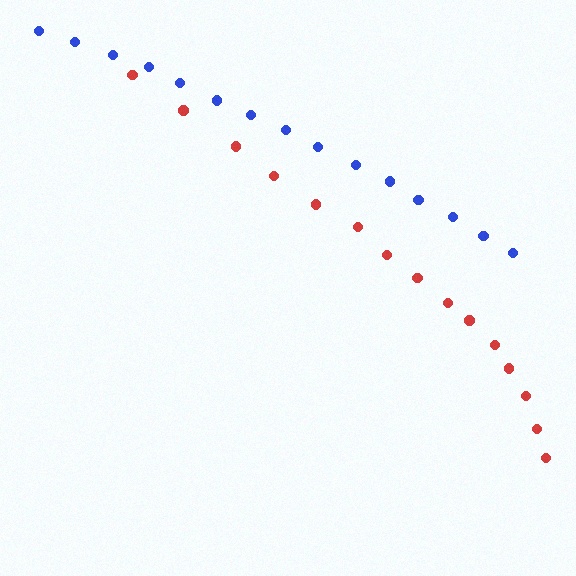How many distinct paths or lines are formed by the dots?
There are 2 distinct paths.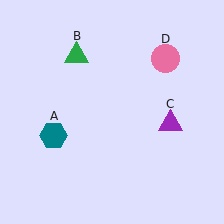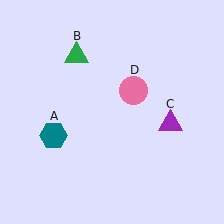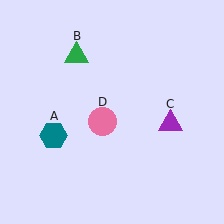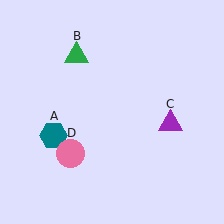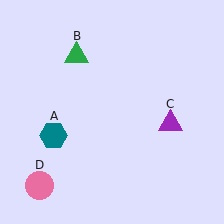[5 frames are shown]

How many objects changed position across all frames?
1 object changed position: pink circle (object D).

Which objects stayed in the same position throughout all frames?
Teal hexagon (object A) and green triangle (object B) and purple triangle (object C) remained stationary.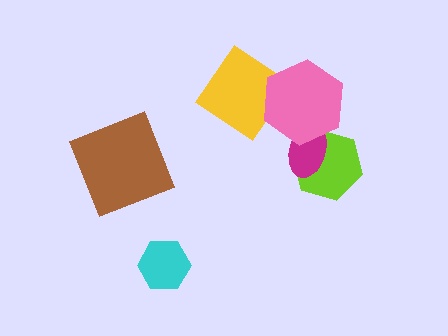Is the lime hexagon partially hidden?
Yes, it is partially covered by another shape.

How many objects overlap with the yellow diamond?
1 object overlaps with the yellow diamond.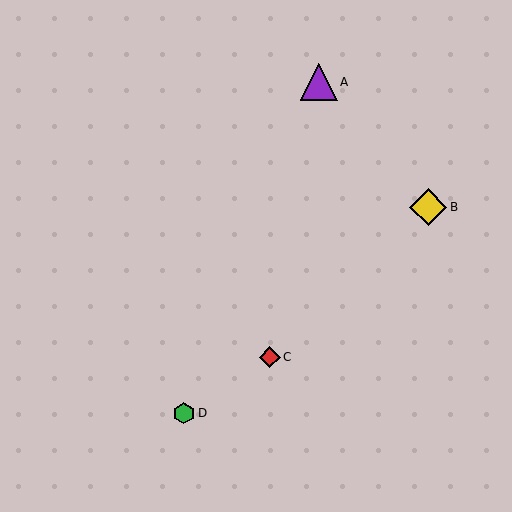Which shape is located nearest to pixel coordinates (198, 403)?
The green hexagon (labeled D) at (184, 413) is nearest to that location.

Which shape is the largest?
The yellow diamond (labeled B) is the largest.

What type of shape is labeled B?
Shape B is a yellow diamond.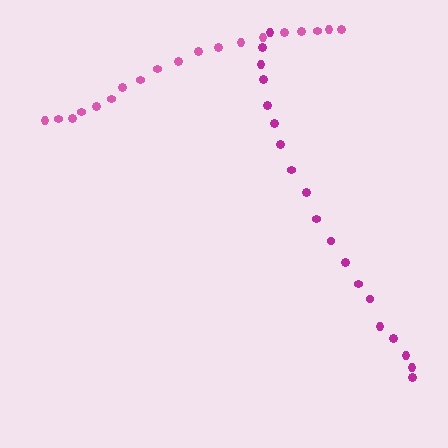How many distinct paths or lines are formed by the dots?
There are 2 distinct paths.